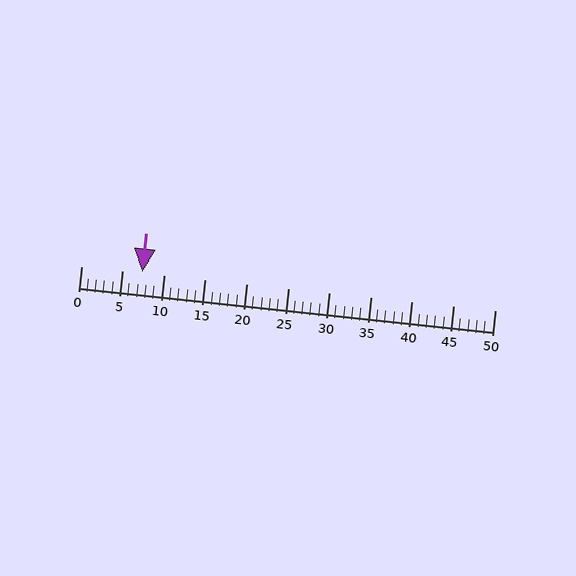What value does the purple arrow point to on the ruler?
The purple arrow points to approximately 7.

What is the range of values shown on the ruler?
The ruler shows values from 0 to 50.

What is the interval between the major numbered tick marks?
The major tick marks are spaced 5 units apart.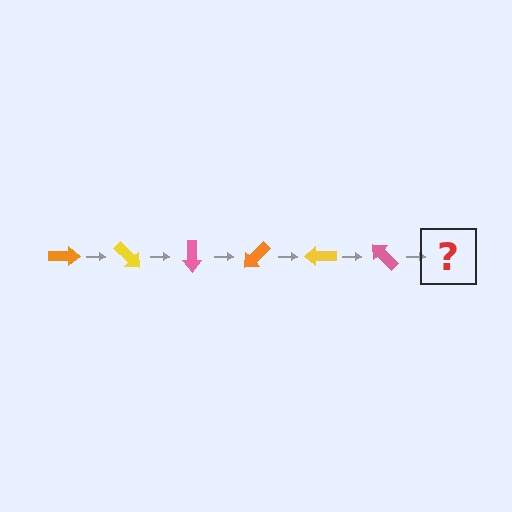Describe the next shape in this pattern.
It should be an orange arrow, rotated 270 degrees from the start.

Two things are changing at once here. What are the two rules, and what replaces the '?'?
The two rules are that it rotates 45 degrees each step and the color cycles through orange, yellow, and pink. The '?' should be an orange arrow, rotated 270 degrees from the start.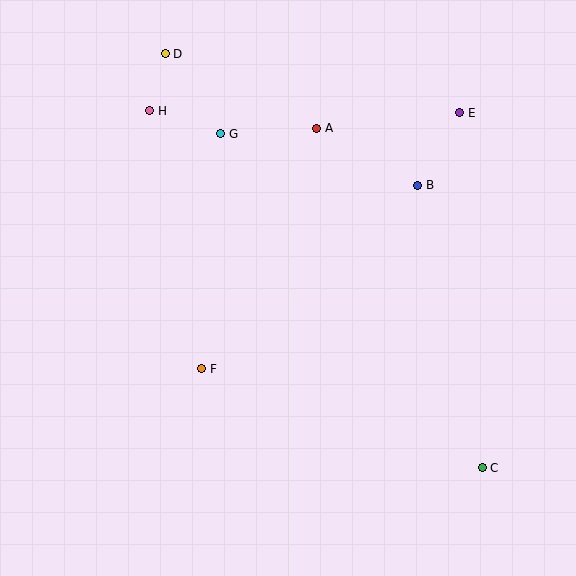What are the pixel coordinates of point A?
Point A is at (317, 128).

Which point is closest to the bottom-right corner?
Point C is closest to the bottom-right corner.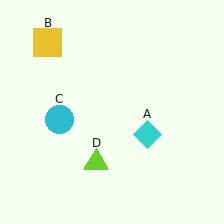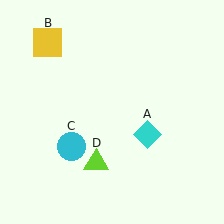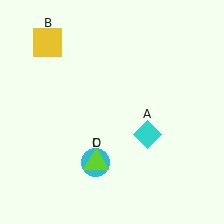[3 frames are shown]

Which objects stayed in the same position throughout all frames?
Cyan diamond (object A) and yellow square (object B) and lime triangle (object D) remained stationary.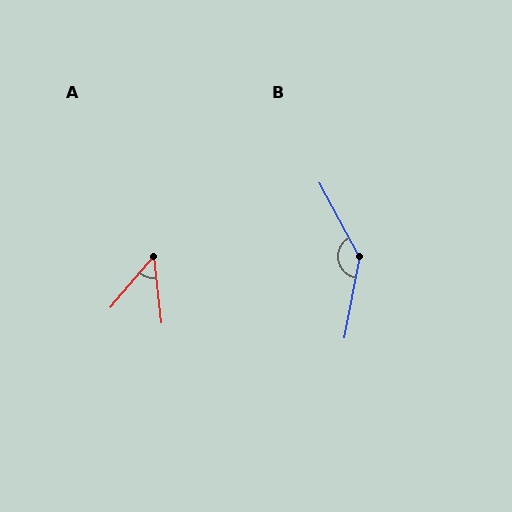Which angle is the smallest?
A, at approximately 47 degrees.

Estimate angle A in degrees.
Approximately 47 degrees.